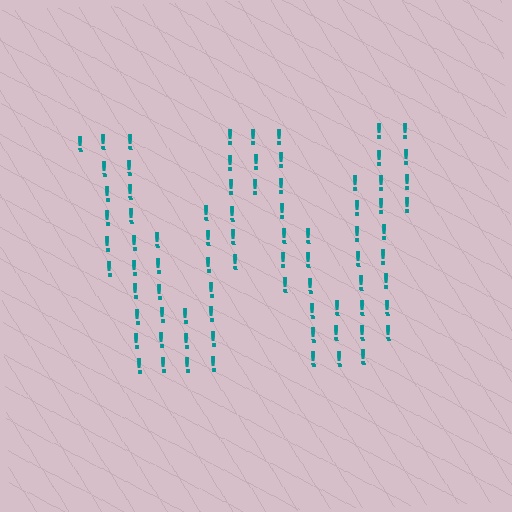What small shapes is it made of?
It is made of small exclamation marks.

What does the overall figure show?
The overall figure shows the letter W.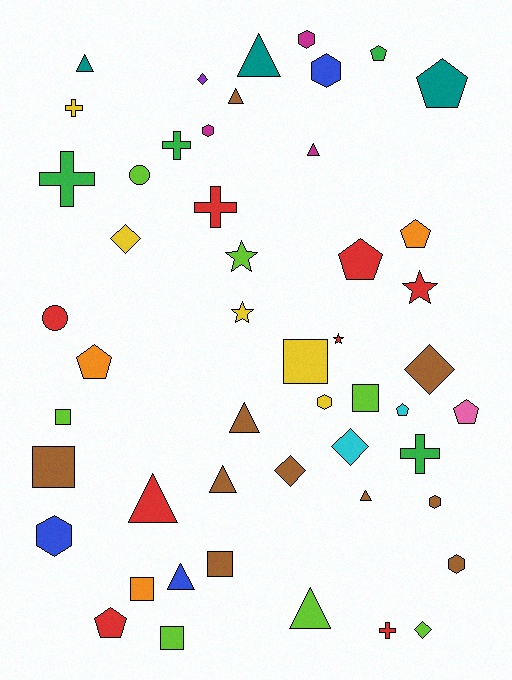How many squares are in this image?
There are 7 squares.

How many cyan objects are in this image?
There are 2 cyan objects.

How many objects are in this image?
There are 50 objects.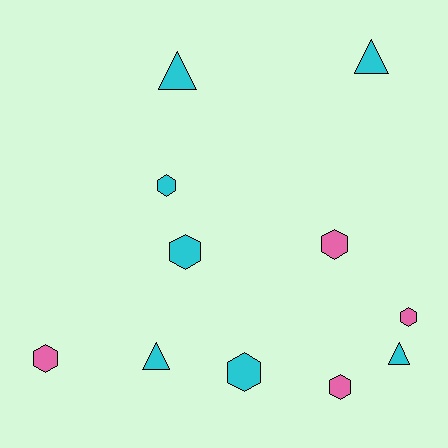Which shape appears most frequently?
Hexagon, with 7 objects.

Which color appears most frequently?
Cyan, with 7 objects.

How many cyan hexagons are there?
There are 3 cyan hexagons.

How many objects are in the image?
There are 11 objects.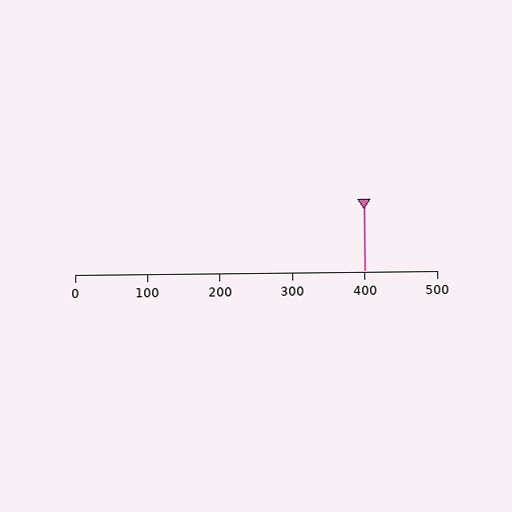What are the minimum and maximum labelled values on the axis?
The axis runs from 0 to 500.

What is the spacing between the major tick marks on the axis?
The major ticks are spaced 100 apart.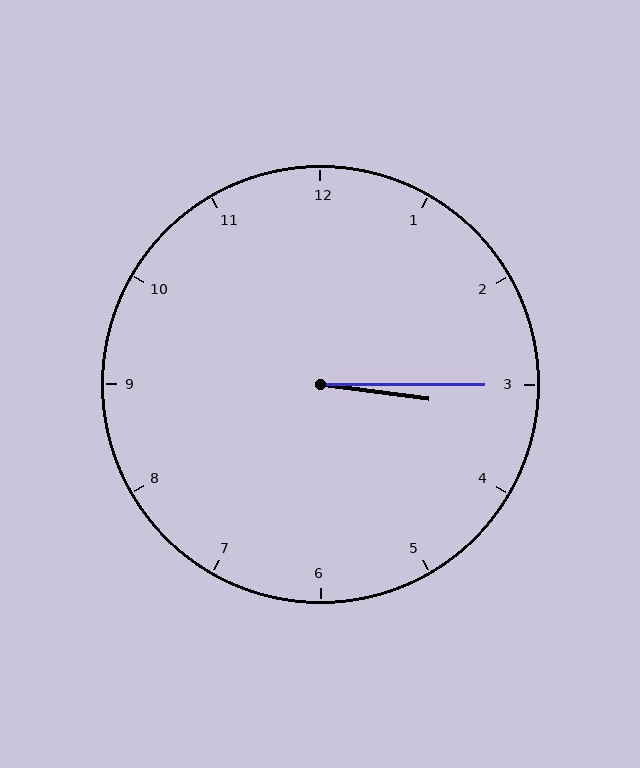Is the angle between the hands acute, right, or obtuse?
It is acute.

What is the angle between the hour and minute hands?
Approximately 8 degrees.